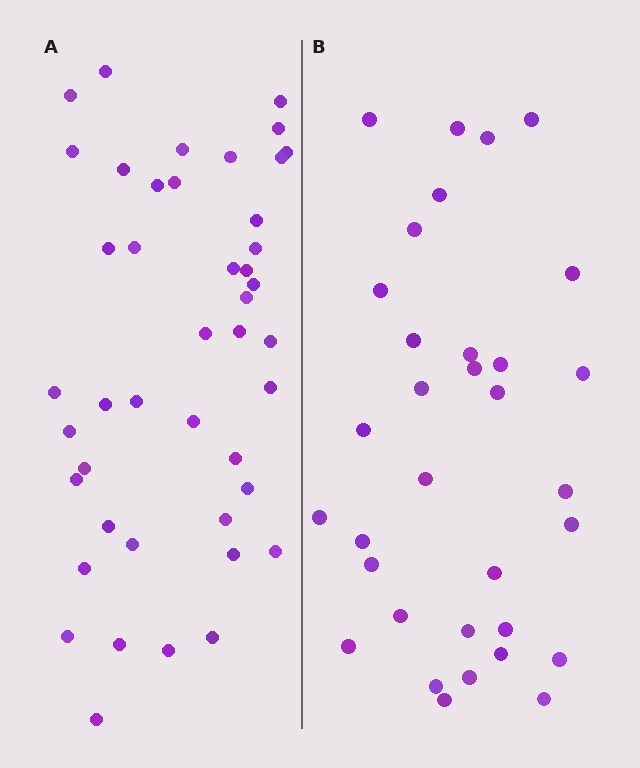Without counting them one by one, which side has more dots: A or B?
Region A (the left region) has more dots.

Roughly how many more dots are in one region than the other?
Region A has roughly 12 or so more dots than region B.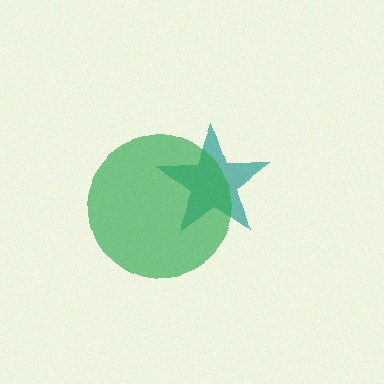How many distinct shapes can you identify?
There are 2 distinct shapes: a teal star, a green circle.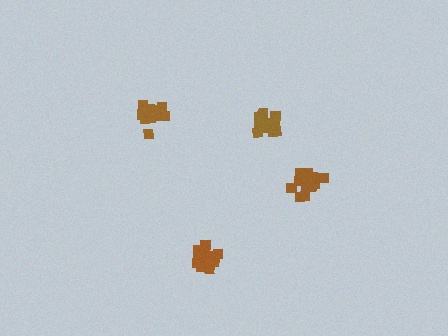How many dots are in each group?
Group 1: 16 dots, Group 2: 20 dots, Group 3: 17 dots, Group 4: 14 dots (67 total).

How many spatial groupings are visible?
There are 4 spatial groupings.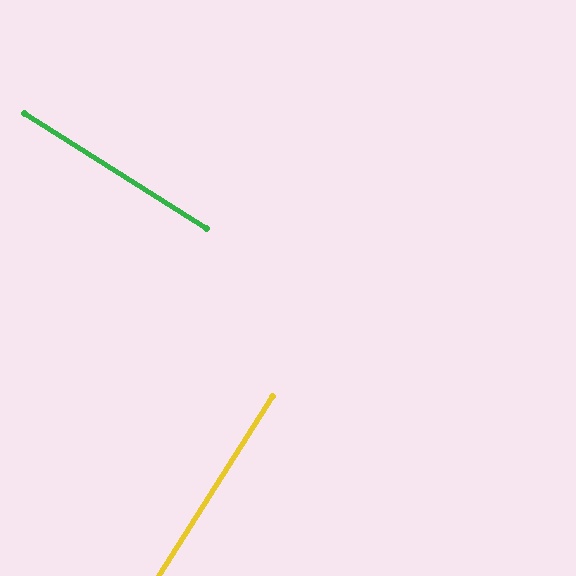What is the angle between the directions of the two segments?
Approximately 90 degrees.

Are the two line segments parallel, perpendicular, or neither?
Perpendicular — they meet at approximately 90°.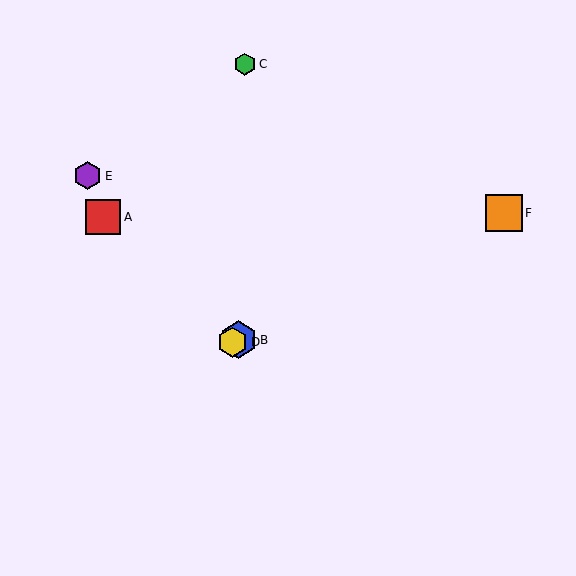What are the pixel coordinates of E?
Object E is at (88, 176).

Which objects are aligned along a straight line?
Objects B, D, F are aligned along a straight line.